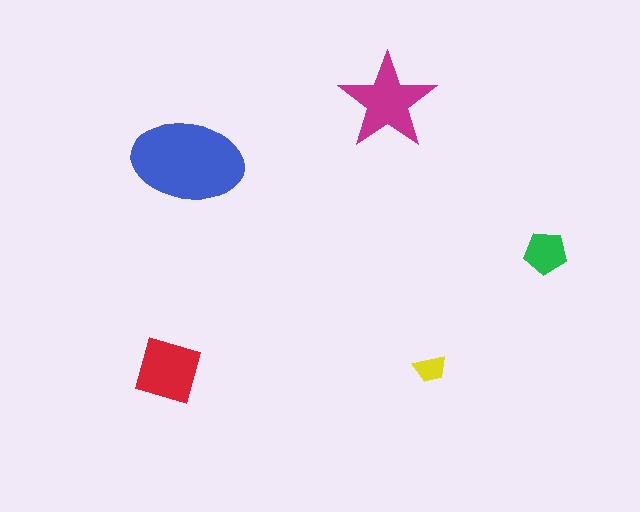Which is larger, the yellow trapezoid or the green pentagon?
The green pentagon.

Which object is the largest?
The blue ellipse.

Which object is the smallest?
The yellow trapezoid.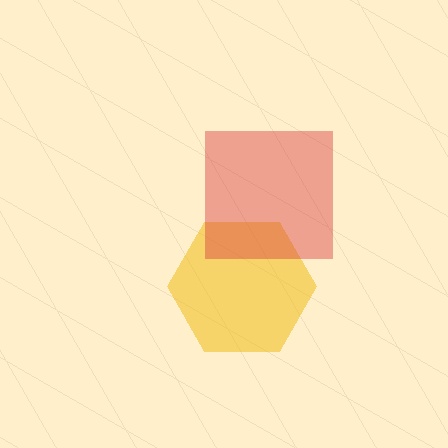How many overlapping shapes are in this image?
There are 2 overlapping shapes in the image.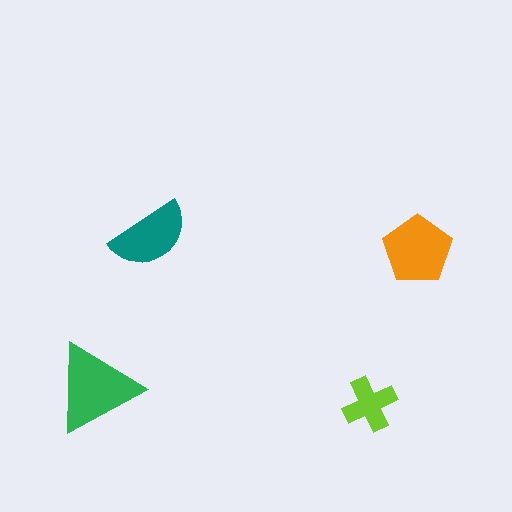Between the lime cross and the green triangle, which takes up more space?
The green triangle.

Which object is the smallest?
The lime cross.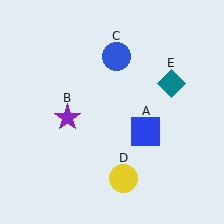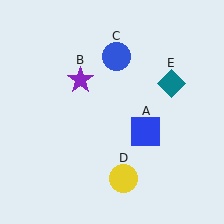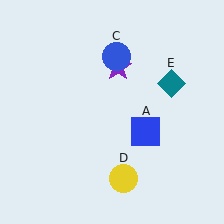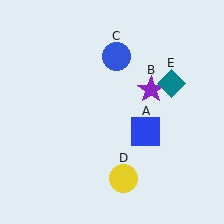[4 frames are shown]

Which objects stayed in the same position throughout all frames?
Blue square (object A) and blue circle (object C) and yellow circle (object D) and teal diamond (object E) remained stationary.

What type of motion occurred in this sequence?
The purple star (object B) rotated clockwise around the center of the scene.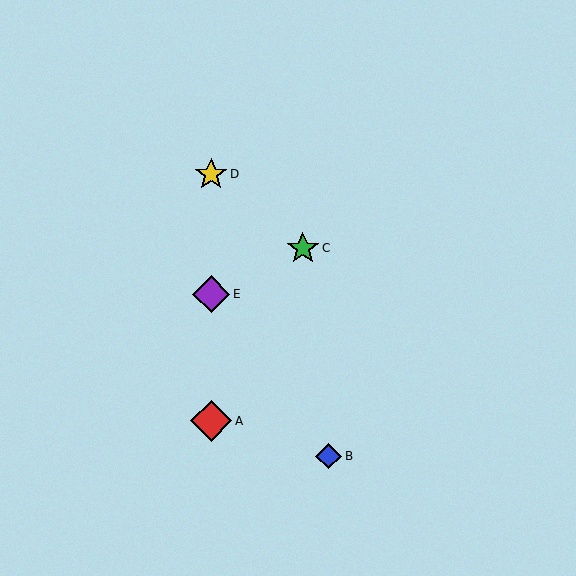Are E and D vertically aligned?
Yes, both are at x≈211.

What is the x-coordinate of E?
Object E is at x≈211.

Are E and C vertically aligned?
No, E is at x≈211 and C is at x≈303.